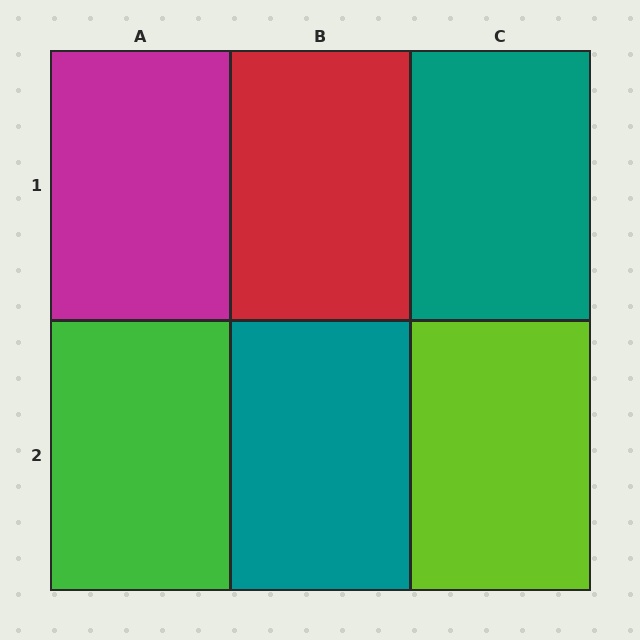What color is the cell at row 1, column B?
Red.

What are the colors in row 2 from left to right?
Green, teal, lime.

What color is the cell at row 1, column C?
Teal.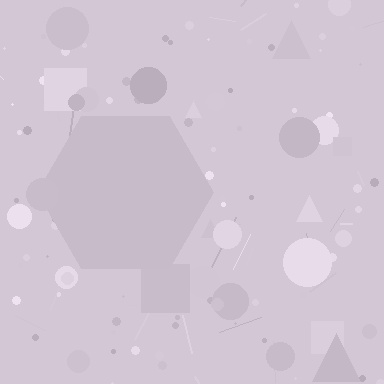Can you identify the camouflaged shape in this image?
The camouflaged shape is a hexagon.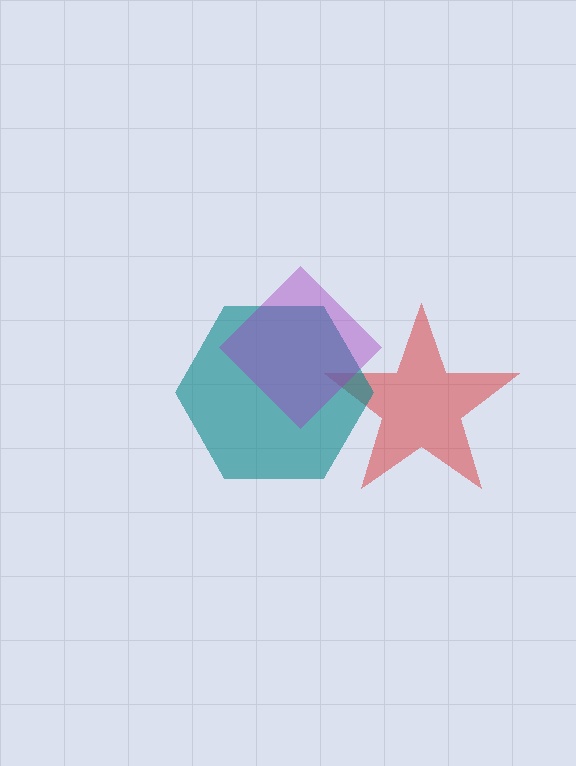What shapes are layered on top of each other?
The layered shapes are: a red star, a teal hexagon, a purple diamond.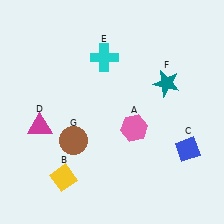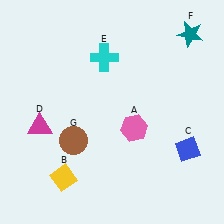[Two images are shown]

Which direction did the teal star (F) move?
The teal star (F) moved up.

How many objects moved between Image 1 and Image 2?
1 object moved between the two images.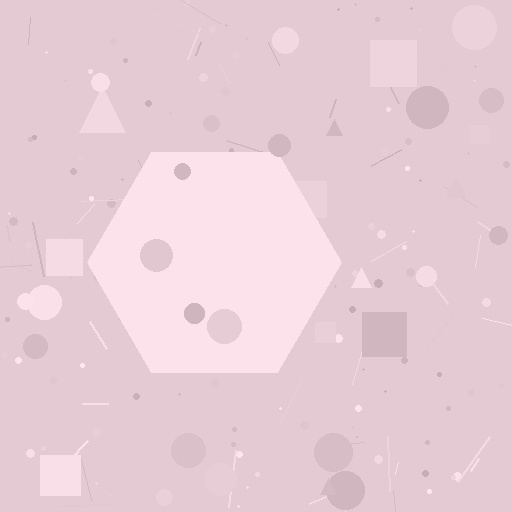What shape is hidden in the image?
A hexagon is hidden in the image.